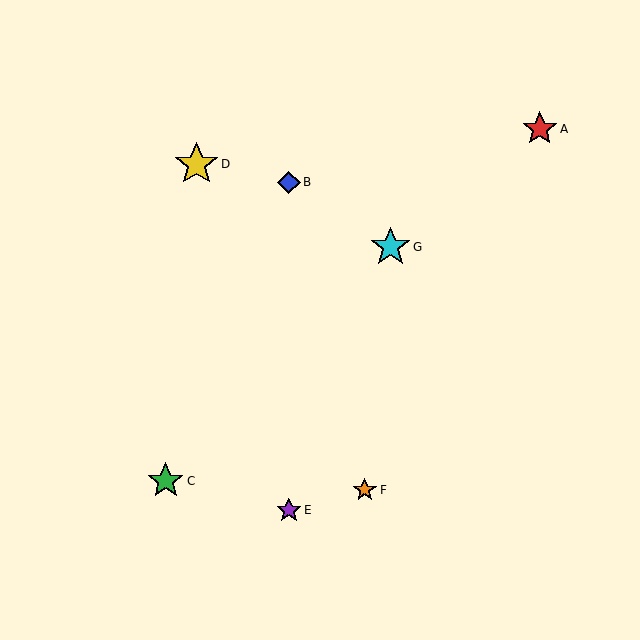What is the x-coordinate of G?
Object G is at x≈391.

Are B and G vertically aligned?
No, B is at x≈289 and G is at x≈391.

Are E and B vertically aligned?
Yes, both are at x≈289.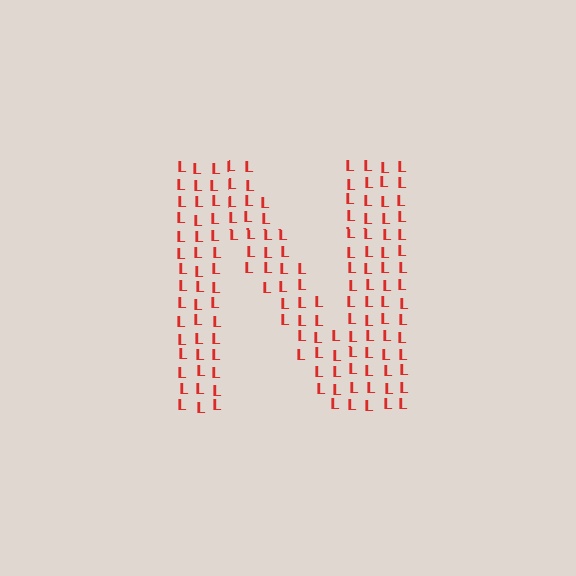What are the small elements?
The small elements are letter L's.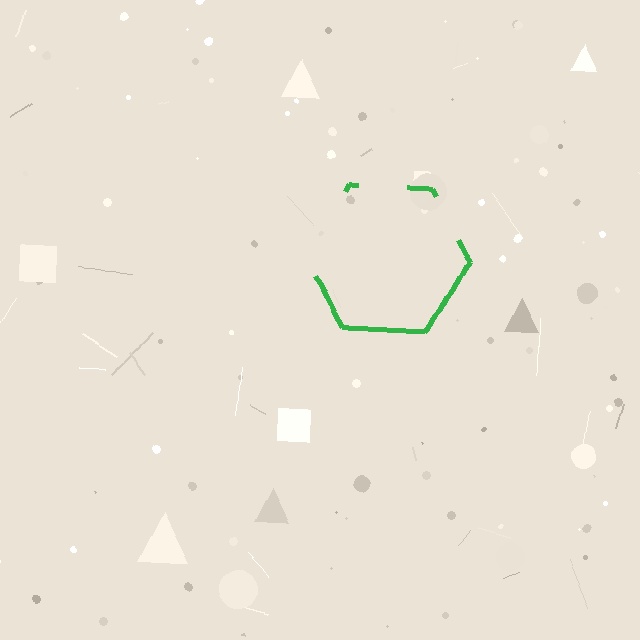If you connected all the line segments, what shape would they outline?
They would outline a hexagon.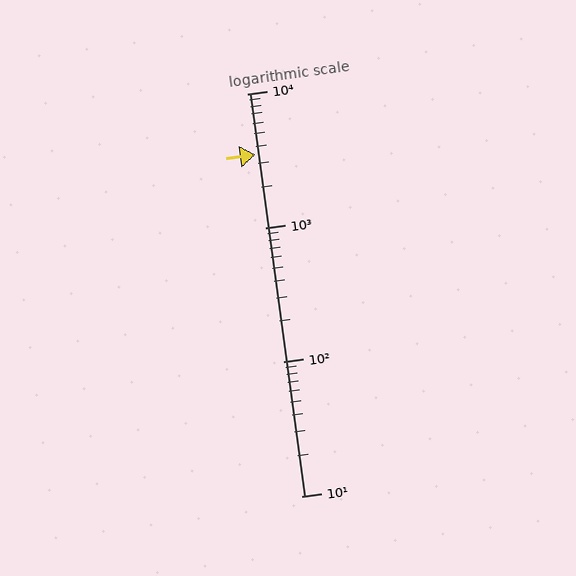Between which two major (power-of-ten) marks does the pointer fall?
The pointer is between 1000 and 10000.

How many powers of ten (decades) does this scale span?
The scale spans 3 decades, from 10 to 10000.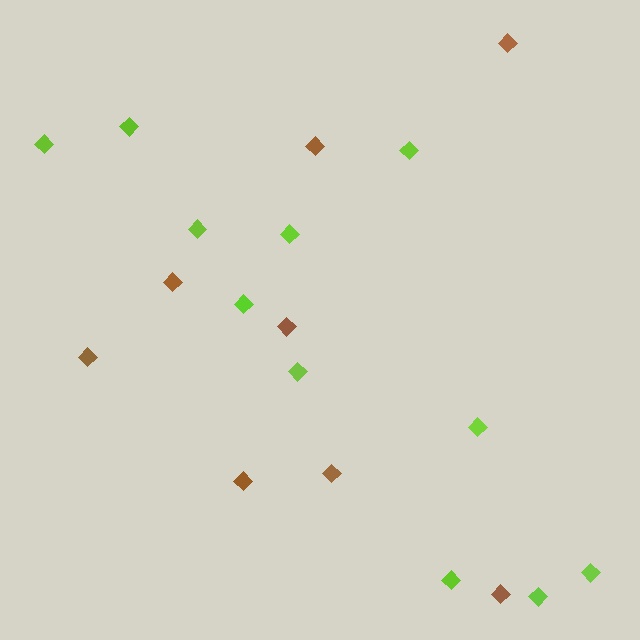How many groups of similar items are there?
There are 2 groups: one group of lime diamonds (11) and one group of brown diamonds (8).